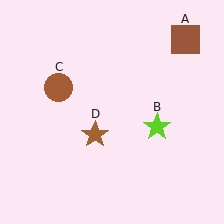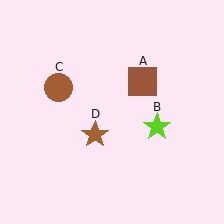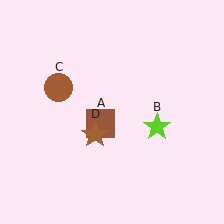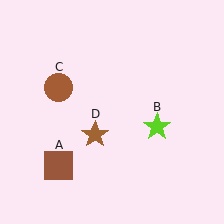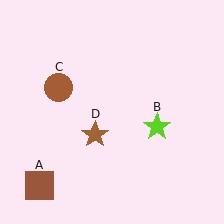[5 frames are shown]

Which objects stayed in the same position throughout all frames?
Lime star (object B) and brown circle (object C) and brown star (object D) remained stationary.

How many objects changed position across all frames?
1 object changed position: brown square (object A).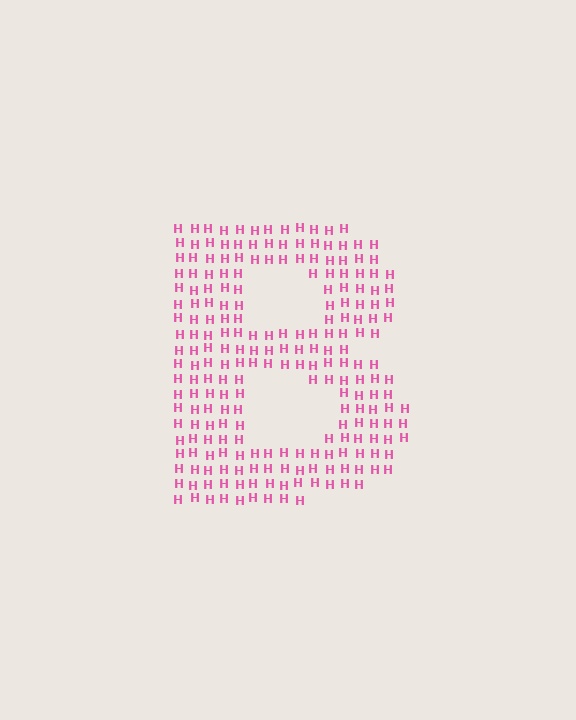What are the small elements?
The small elements are letter H's.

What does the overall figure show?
The overall figure shows the letter B.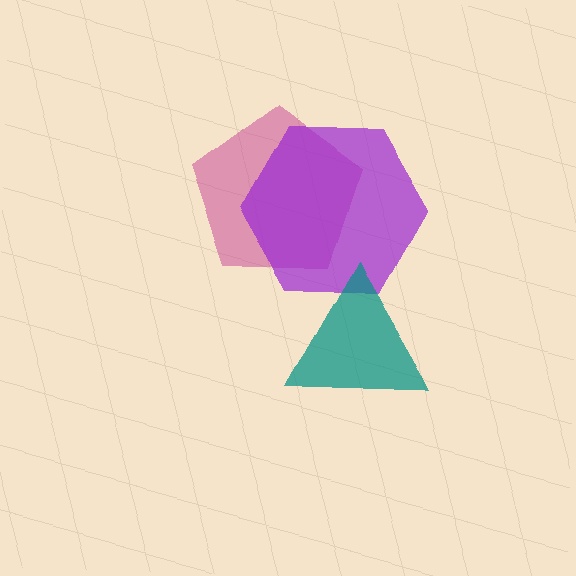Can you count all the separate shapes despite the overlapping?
Yes, there are 3 separate shapes.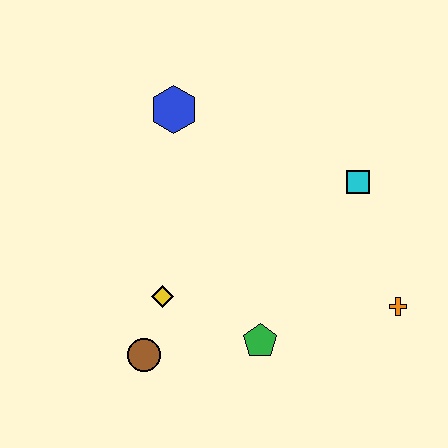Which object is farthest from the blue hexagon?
The orange cross is farthest from the blue hexagon.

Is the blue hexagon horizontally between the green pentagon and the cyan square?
No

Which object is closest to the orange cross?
The cyan square is closest to the orange cross.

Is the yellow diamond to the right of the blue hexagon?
No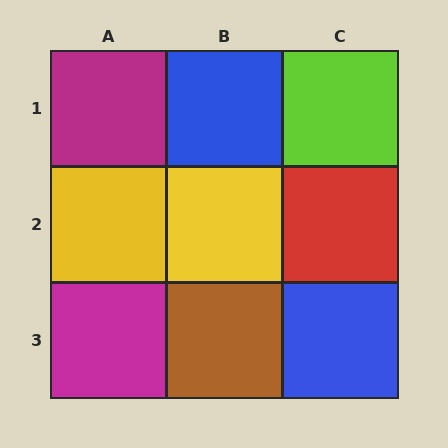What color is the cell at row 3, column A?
Magenta.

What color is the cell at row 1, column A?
Magenta.